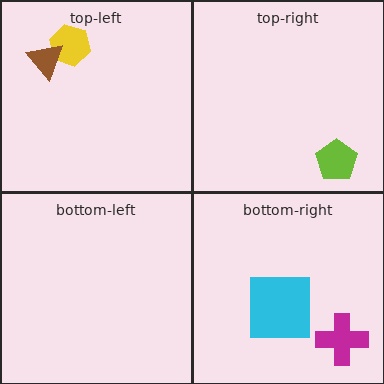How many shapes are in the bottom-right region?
2.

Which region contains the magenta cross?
The bottom-right region.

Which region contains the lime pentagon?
The top-right region.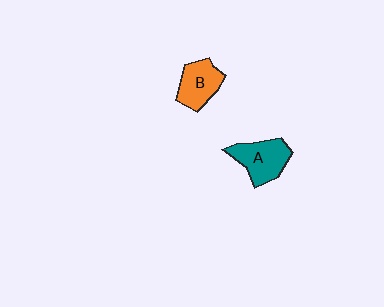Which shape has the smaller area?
Shape B (orange).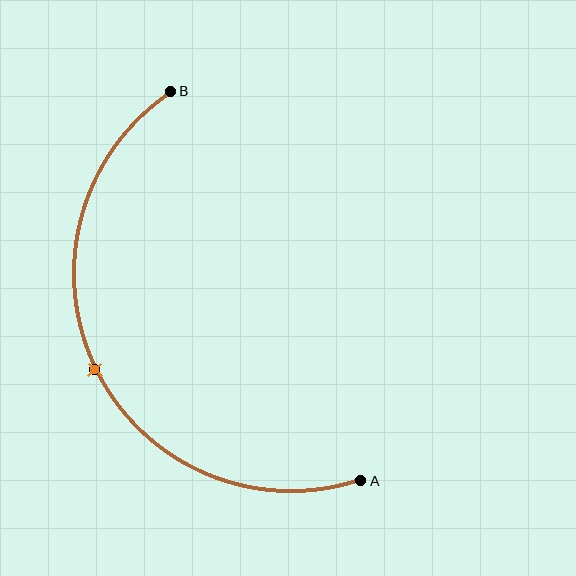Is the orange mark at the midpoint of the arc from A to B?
Yes. The orange mark lies on the arc at equal arc-length from both A and B — it is the arc midpoint.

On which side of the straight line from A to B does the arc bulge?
The arc bulges to the left of the straight line connecting A and B.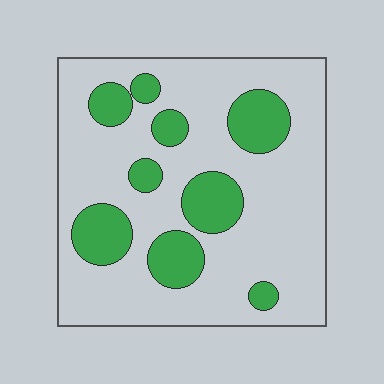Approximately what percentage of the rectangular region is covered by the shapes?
Approximately 25%.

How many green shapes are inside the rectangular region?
9.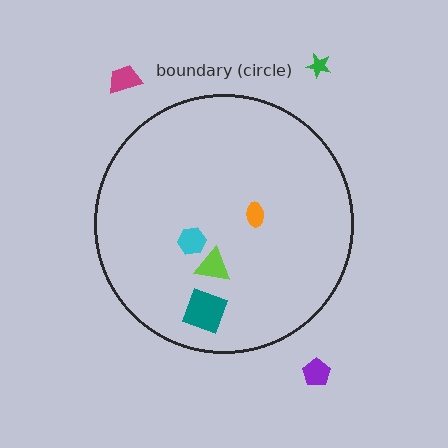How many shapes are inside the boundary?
4 inside, 3 outside.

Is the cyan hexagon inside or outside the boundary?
Inside.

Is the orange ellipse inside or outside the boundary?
Inside.